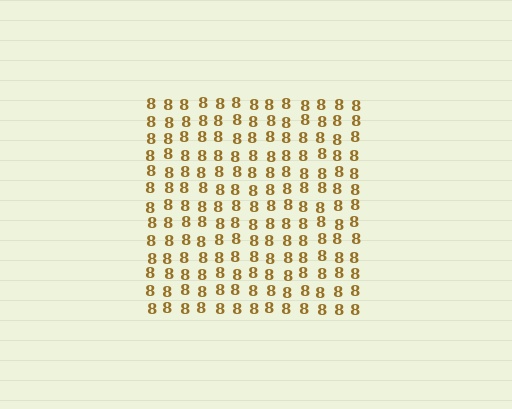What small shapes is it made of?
It is made of small digit 8's.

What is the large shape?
The large shape is a square.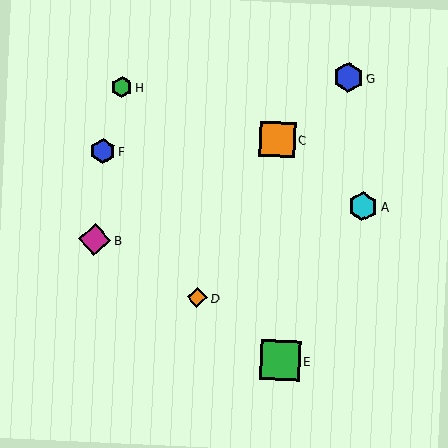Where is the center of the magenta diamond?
The center of the magenta diamond is at (95, 240).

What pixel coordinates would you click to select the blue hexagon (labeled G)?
Click at (348, 77) to select the blue hexagon G.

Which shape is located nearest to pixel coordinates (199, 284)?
The orange diamond (labeled D) at (197, 297) is nearest to that location.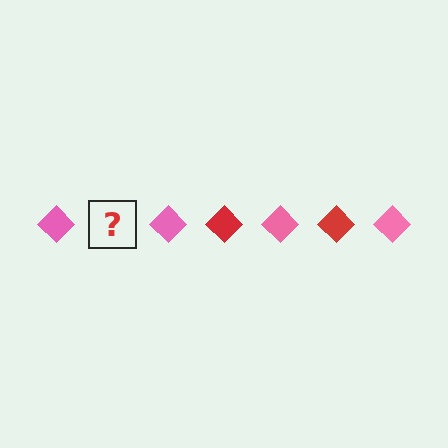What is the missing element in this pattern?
The missing element is a red diamond.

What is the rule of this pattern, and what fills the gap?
The rule is that the pattern cycles through pink, red diamonds. The gap should be filled with a red diamond.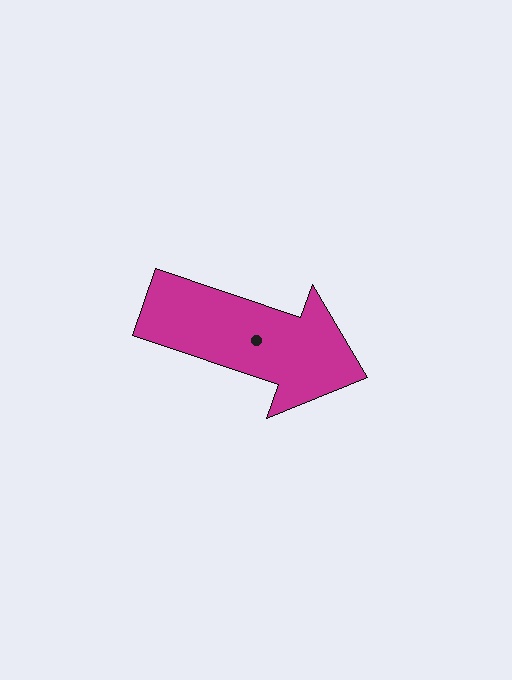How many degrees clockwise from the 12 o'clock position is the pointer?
Approximately 109 degrees.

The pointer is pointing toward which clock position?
Roughly 4 o'clock.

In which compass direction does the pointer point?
East.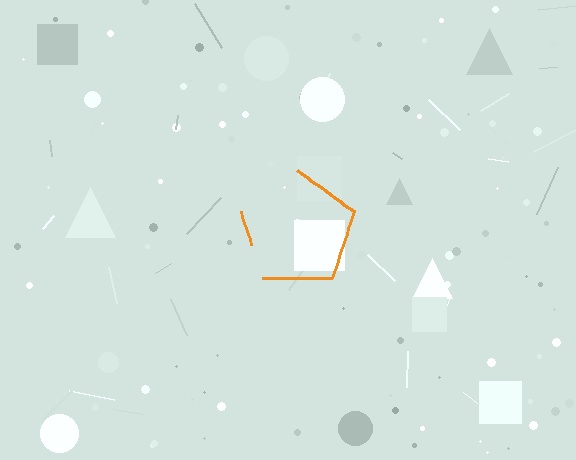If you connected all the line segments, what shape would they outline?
They would outline a pentagon.